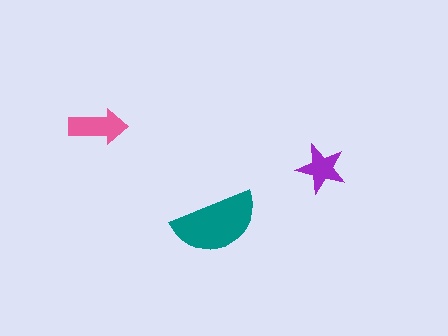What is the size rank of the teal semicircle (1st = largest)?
1st.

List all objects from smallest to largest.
The purple star, the pink arrow, the teal semicircle.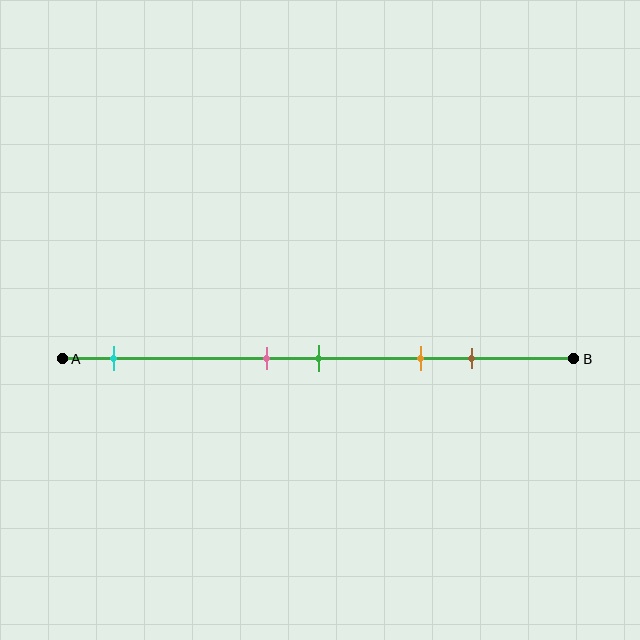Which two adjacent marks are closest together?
The pink and green marks are the closest adjacent pair.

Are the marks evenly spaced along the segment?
No, the marks are not evenly spaced.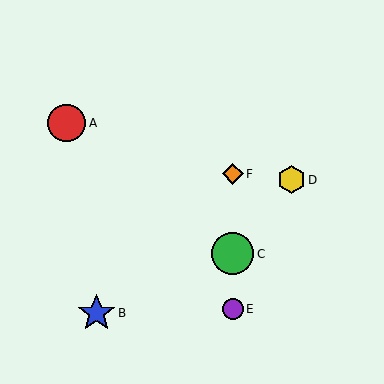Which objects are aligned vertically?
Objects C, E, F are aligned vertically.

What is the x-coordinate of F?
Object F is at x≈233.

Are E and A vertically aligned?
No, E is at x≈233 and A is at x≈67.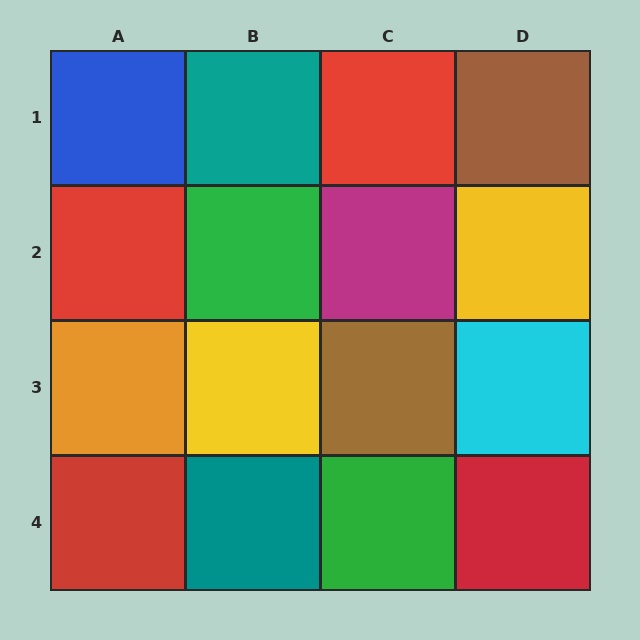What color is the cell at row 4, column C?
Green.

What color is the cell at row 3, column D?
Cyan.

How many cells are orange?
1 cell is orange.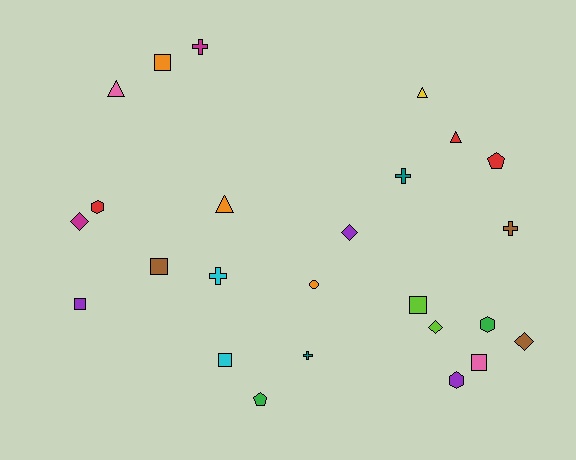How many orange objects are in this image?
There are 3 orange objects.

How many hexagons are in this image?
There are 3 hexagons.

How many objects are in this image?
There are 25 objects.